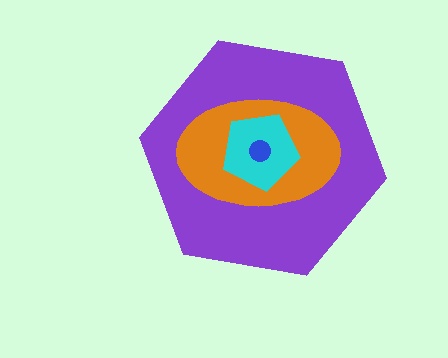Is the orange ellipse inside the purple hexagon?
Yes.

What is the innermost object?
The blue circle.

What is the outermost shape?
The purple hexagon.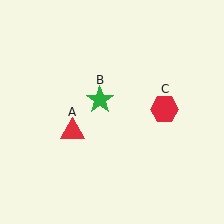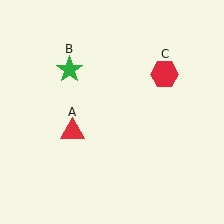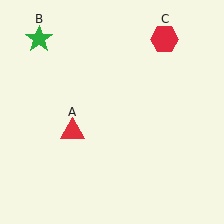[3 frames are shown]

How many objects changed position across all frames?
2 objects changed position: green star (object B), red hexagon (object C).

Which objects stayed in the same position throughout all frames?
Red triangle (object A) remained stationary.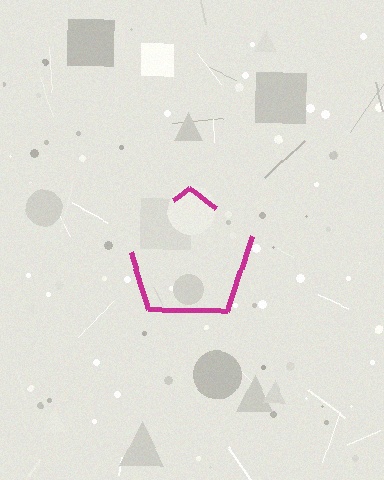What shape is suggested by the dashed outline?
The dashed outline suggests a pentagon.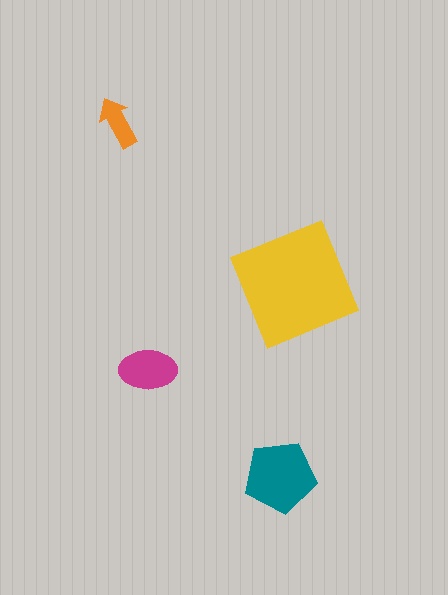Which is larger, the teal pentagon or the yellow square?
The yellow square.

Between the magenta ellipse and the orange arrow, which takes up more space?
The magenta ellipse.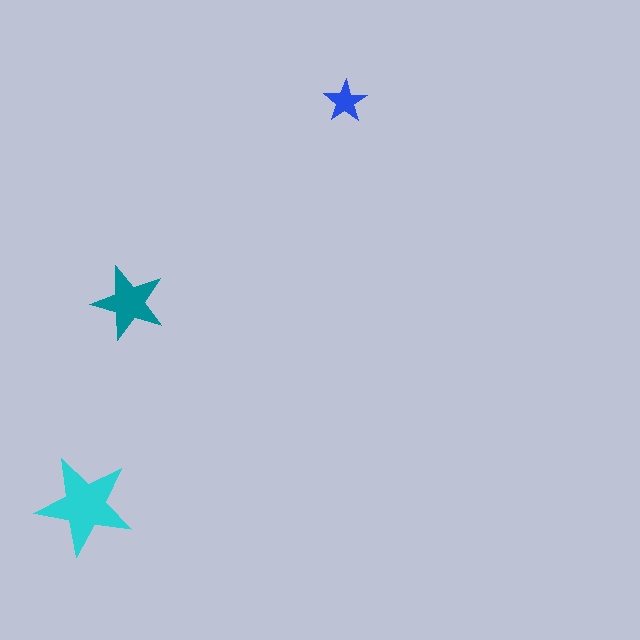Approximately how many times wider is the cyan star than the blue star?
About 2.5 times wider.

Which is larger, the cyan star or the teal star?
The cyan one.